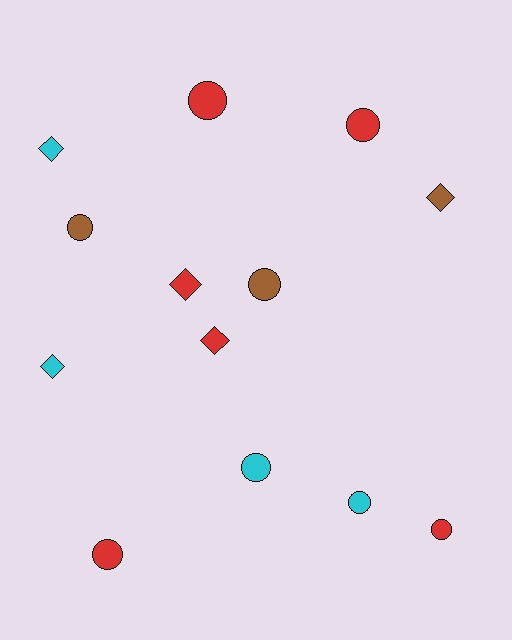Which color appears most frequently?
Red, with 6 objects.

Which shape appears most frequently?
Circle, with 8 objects.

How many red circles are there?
There are 4 red circles.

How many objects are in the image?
There are 13 objects.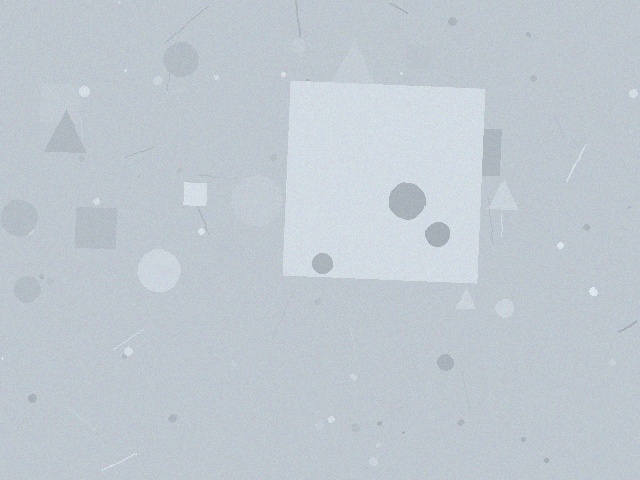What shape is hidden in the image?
A square is hidden in the image.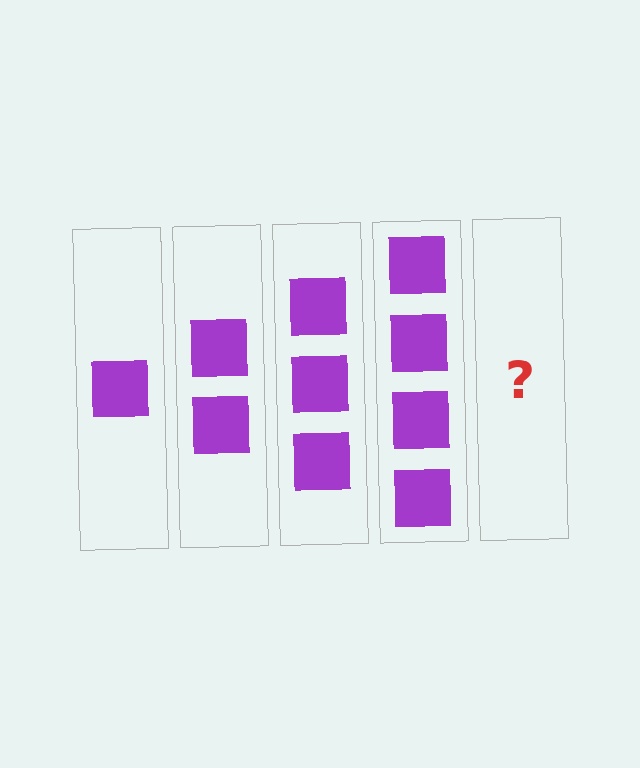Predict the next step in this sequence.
The next step is 5 squares.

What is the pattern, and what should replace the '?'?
The pattern is that each step adds one more square. The '?' should be 5 squares.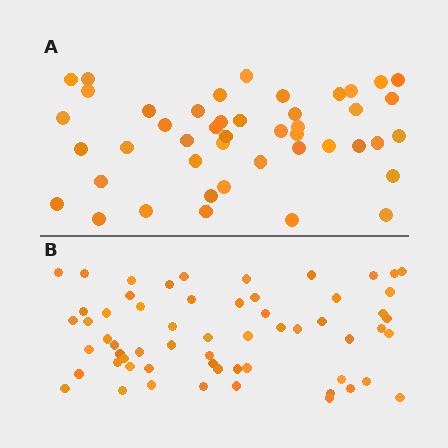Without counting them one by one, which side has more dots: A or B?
Region B (the bottom region) has more dots.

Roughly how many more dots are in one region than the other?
Region B has approximately 15 more dots than region A.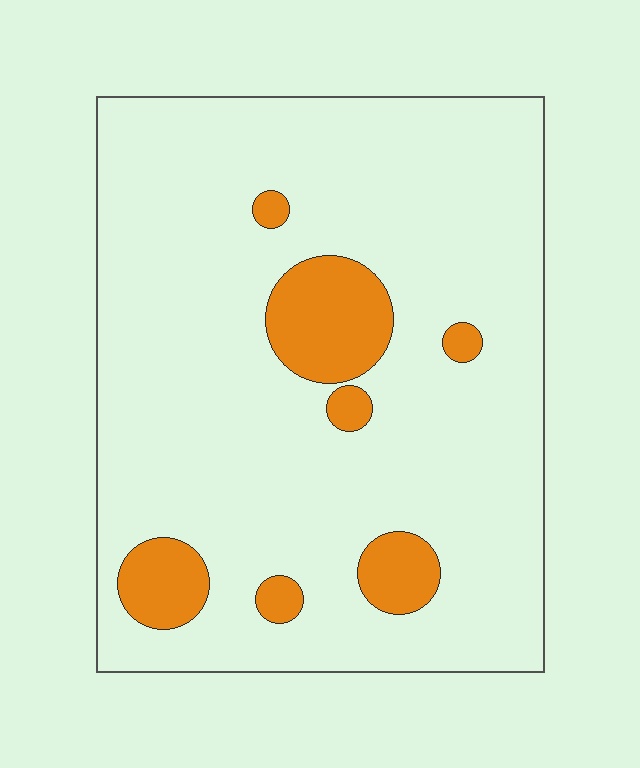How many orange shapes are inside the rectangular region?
7.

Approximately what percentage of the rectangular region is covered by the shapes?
Approximately 10%.